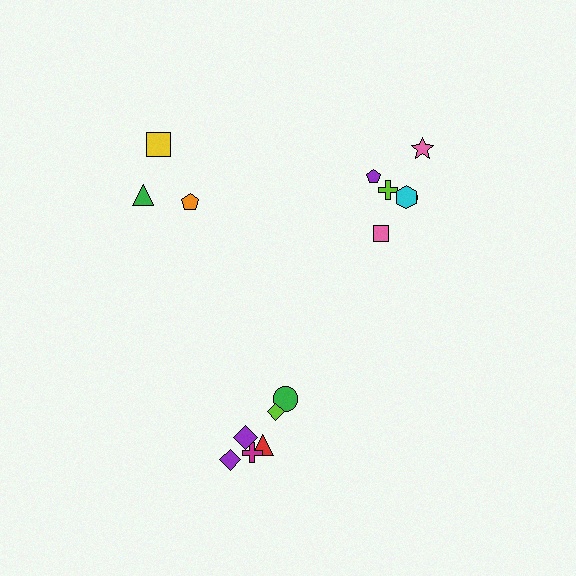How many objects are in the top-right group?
There are 6 objects.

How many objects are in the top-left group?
There are 3 objects.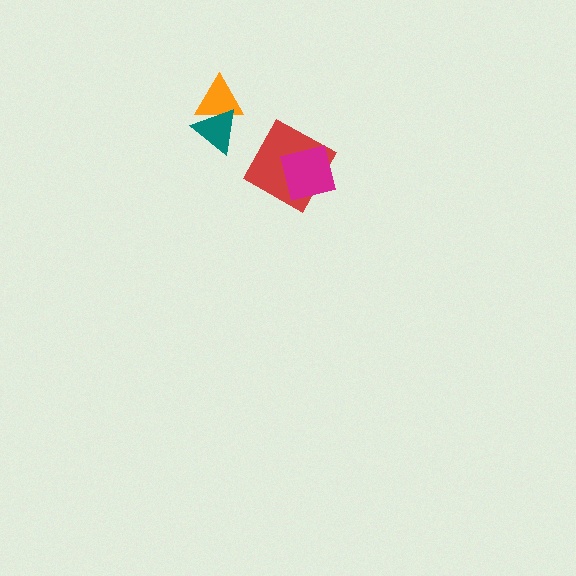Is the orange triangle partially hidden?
Yes, it is partially covered by another shape.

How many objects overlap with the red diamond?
1 object overlaps with the red diamond.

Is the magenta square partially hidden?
No, no other shape covers it.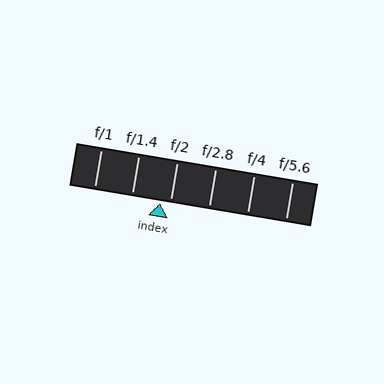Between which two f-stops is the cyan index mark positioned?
The index mark is between f/1.4 and f/2.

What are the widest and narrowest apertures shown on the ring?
The widest aperture shown is f/1 and the narrowest is f/5.6.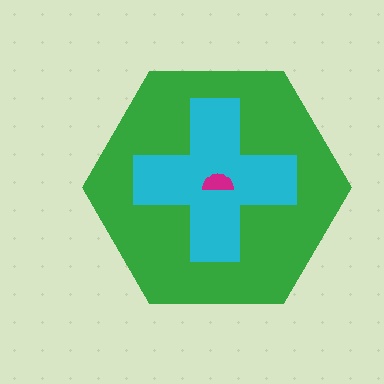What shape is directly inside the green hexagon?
The cyan cross.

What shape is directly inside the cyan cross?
The magenta semicircle.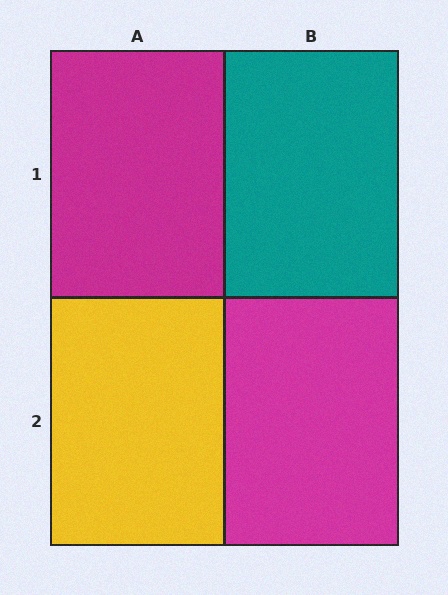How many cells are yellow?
1 cell is yellow.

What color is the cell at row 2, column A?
Yellow.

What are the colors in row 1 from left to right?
Magenta, teal.